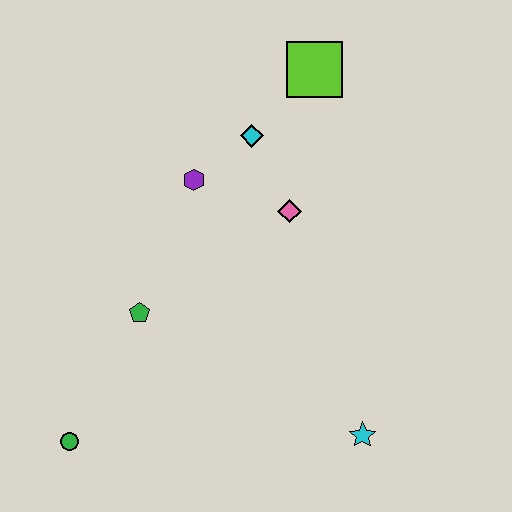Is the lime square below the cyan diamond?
No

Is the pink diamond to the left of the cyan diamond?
No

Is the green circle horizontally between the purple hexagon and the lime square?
No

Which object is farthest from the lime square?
The green circle is farthest from the lime square.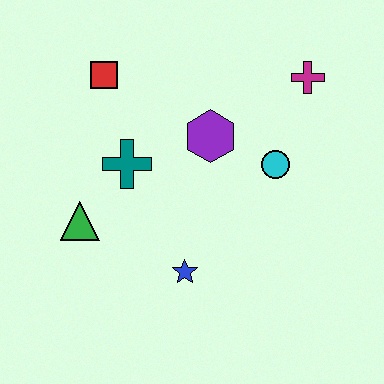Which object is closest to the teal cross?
The green triangle is closest to the teal cross.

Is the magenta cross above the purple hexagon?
Yes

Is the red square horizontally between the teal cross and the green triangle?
Yes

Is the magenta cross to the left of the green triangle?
No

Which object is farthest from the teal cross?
The magenta cross is farthest from the teal cross.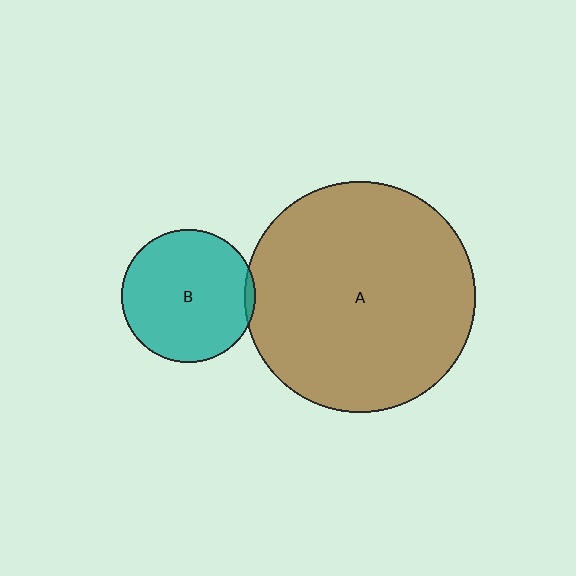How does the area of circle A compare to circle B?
Approximately 3.0 times.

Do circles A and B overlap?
Yes.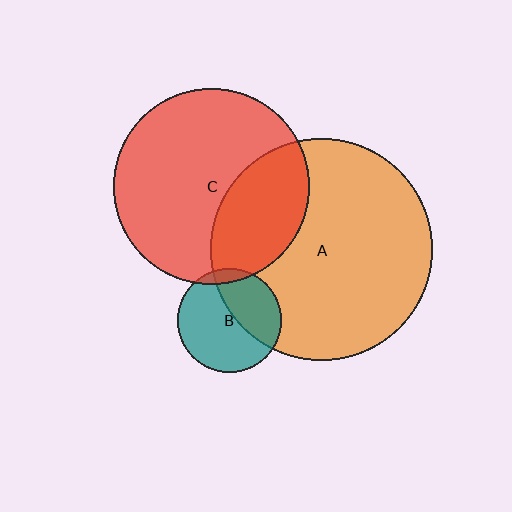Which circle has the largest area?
Circle A (orange).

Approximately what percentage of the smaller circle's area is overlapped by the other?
Approximately 30%.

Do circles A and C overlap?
Yes.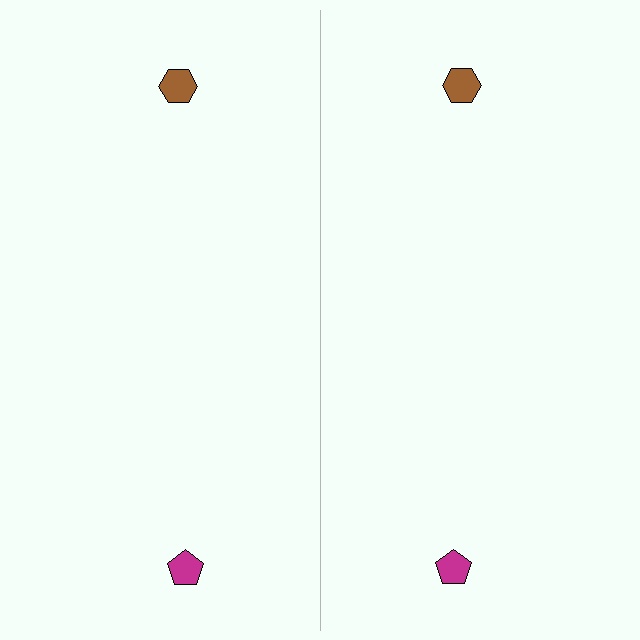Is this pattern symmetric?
Yes, this pattern has bilateral (reflection) symmetry.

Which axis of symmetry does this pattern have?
The pattern has a vertical axis of symmetry running through the center of the image.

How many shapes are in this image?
There are 4 shapes in this image.